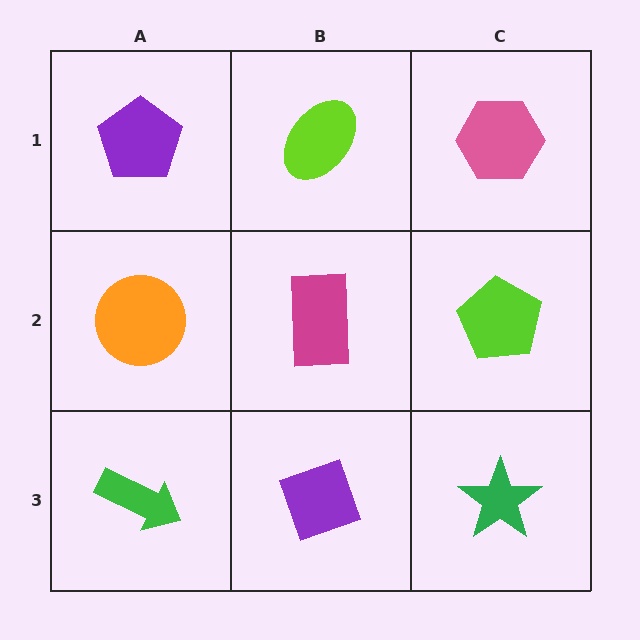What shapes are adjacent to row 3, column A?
An orange circle (row 2, column A), a purple diamond (row 3, column B).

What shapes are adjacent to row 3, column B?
A magenta rectangle (row 2, column B), a green arrow (row 3, column A), a green star (row 3, column C).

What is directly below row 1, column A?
An orange circle.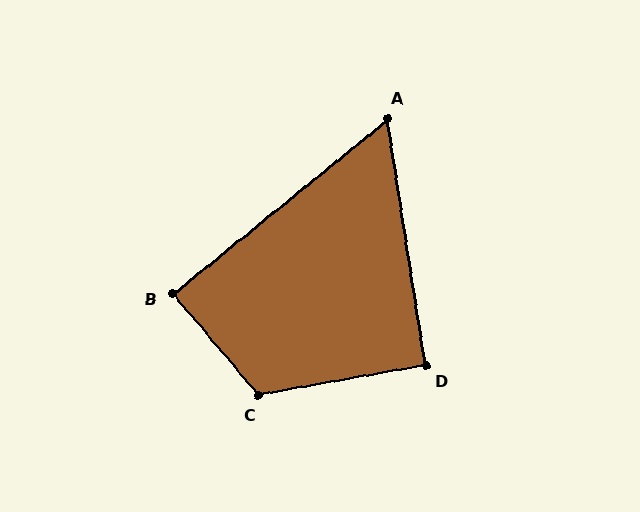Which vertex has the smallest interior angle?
A, at approximately 60 degrees.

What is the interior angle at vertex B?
Approximately 89 degrees (approximately right).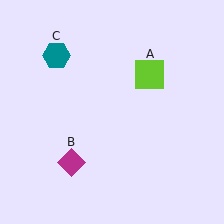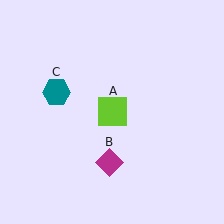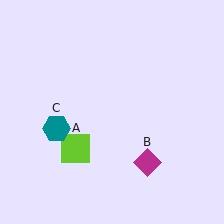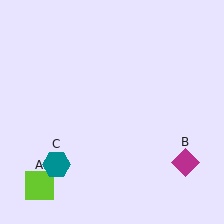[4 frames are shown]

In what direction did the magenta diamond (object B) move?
The magenta diamond (object B) moved right.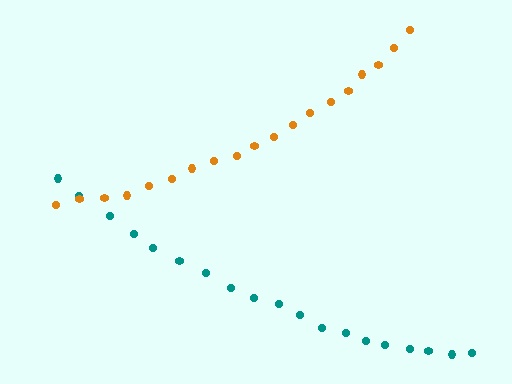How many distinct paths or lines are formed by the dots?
There are 2 distinct paths.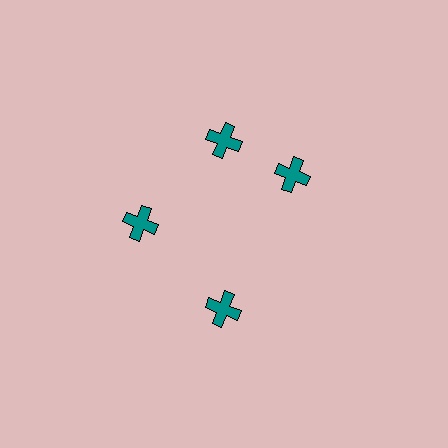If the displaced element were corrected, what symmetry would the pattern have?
It would have 4-fold rotational symmetry — the pattern would map onto itself every 90 degrees.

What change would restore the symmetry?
The symmetry would be restored by rotating it back into even spacing with its neighbors so that all 4 crosses sit at equal angles and equal distance from the center.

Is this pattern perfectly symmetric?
No. The 4 teal crosses are arranged in a ring, but one element near the 3 o'clock position is rotated out of alignment along the ring, breaking the 4-fold rotational symmetry.